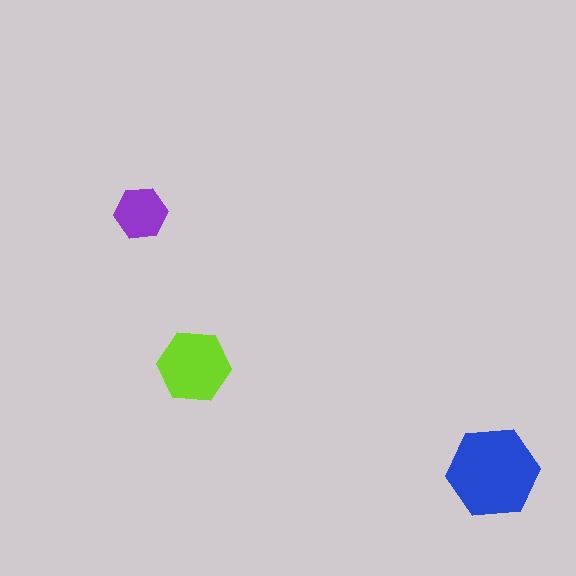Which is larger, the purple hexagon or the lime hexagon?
The lime one.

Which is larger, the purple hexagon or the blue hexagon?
The blue one.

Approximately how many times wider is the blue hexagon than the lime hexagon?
About 1.5 times wider.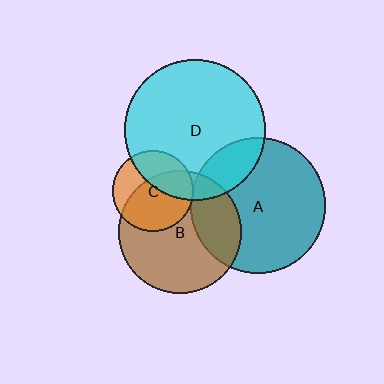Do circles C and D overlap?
Yes.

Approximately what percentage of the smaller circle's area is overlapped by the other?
Approximately 40%.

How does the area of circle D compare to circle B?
Approximately 1.3 times.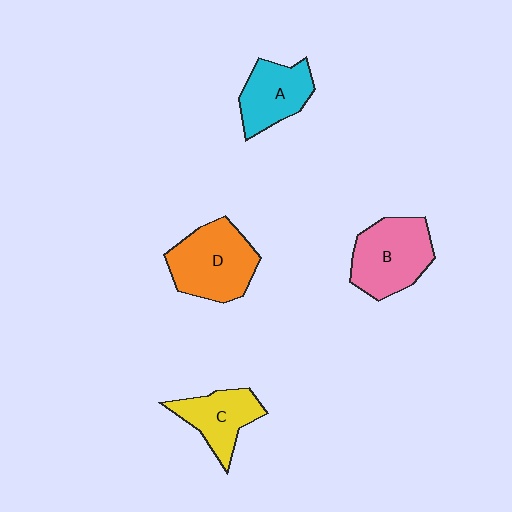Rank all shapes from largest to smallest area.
From largest to smallest: D (orange), B (pink), A (cyan), C (yellow).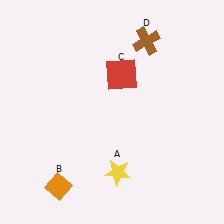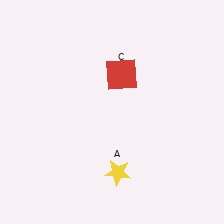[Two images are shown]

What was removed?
The brown cross (D), the orange diamond (B) were removed in Image 2.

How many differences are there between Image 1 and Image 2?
There are 2 differences between the two images.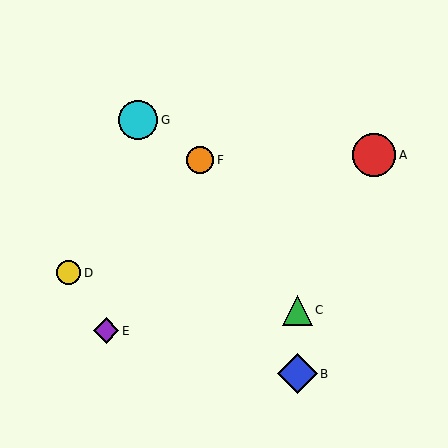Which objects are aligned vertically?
Objects B, C are aligned vertically.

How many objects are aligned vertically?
2 objects (B, C) are aligned vertically.